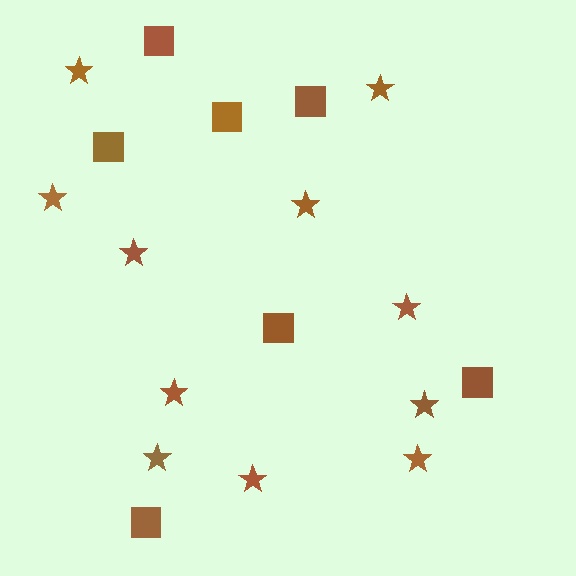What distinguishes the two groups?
There are 2 groups: one group of stars (11) and one group of squares (7).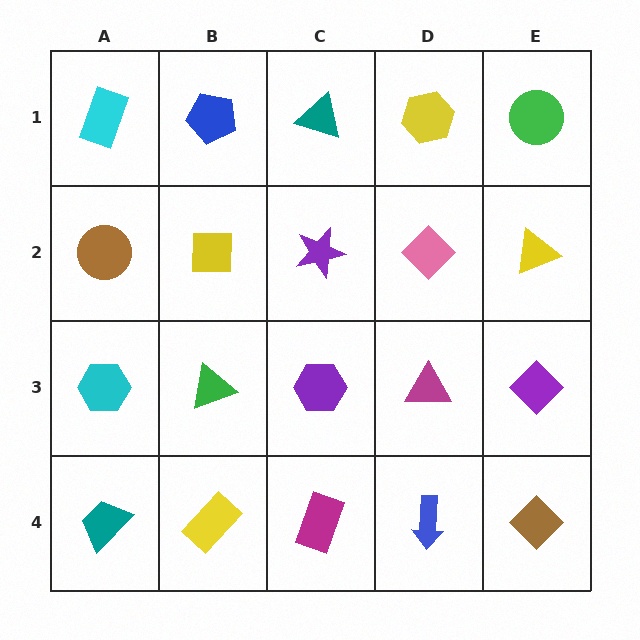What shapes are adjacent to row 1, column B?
A yellow square (row 2, column B), a cyan rectangle (row 1, column A), a teal triangle (row 1, column C).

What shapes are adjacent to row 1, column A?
A brown circle (row 2, column A), a blue pentagon (row 1, column B).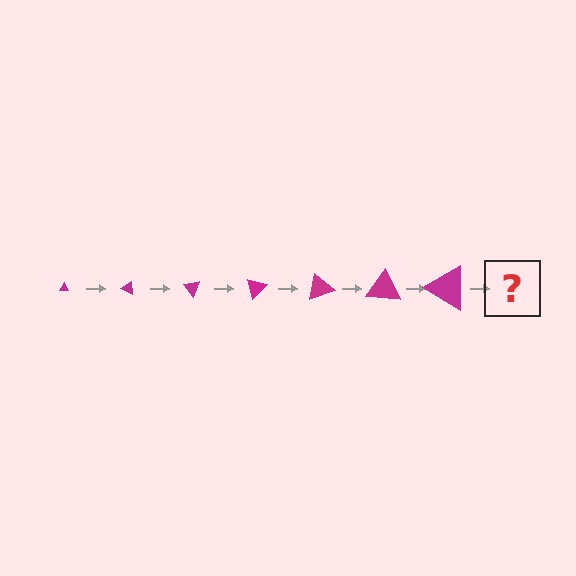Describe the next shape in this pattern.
It should be a triangle, larger than the previous one and rotated 175 degrees from the start.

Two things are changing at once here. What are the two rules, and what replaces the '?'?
The two rules are that the triangle grows larger each step and it rotates 25 degrees each step. The '?' should be a triangle, larger than the previous one and rotated 175 degrees from the start.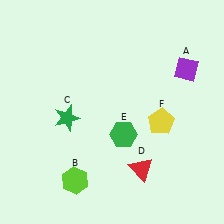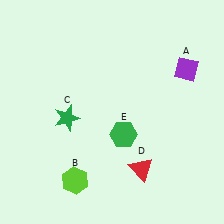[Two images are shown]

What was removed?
The yellow pentagon (F) was removed in Image 2.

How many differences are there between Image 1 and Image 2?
There is 1 difference between the two images.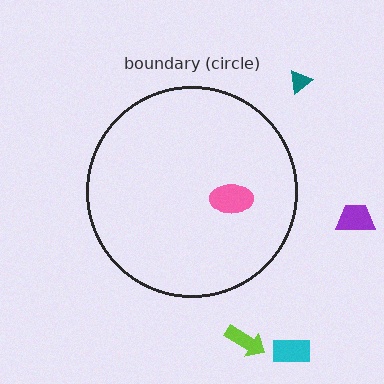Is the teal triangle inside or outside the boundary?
Outside.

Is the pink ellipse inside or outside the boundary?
Inside.